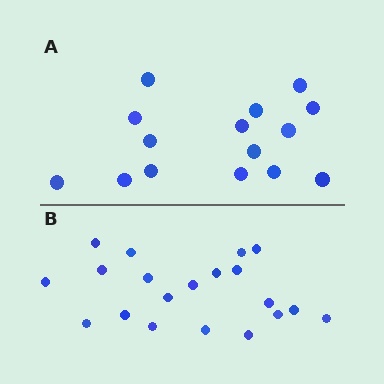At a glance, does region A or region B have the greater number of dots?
Region B (the bottom region) has more dots.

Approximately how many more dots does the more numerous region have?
Region B has about 5 more dots than region A.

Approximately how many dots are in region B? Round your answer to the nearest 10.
About 20 dots.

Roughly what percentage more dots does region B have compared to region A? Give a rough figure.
About 35% more.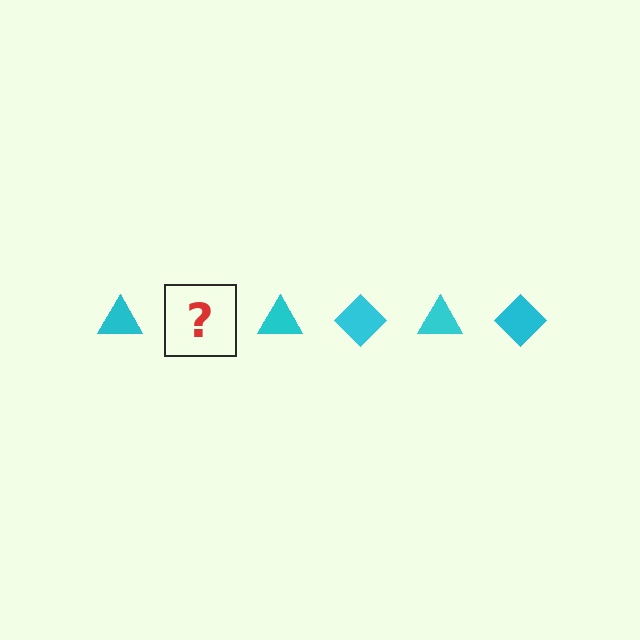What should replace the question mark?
The question mark should be replaced with a cyan diamond.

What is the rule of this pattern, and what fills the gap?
The rule is that the pattern cycles through triangle, diamond shapes in cyan. The gap should be filled with a cyan diamond.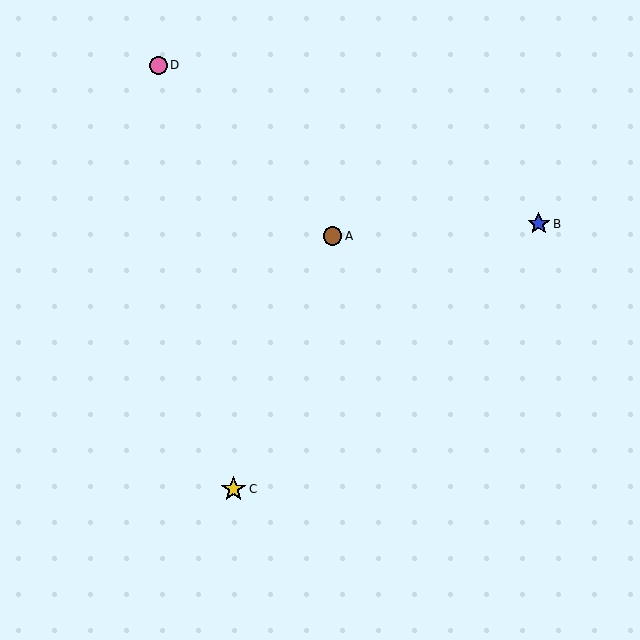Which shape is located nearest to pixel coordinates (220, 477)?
The yellow star (labeled C) at (233, 489) is nearest to that location.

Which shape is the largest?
The yellow star (labeled C) is the largest.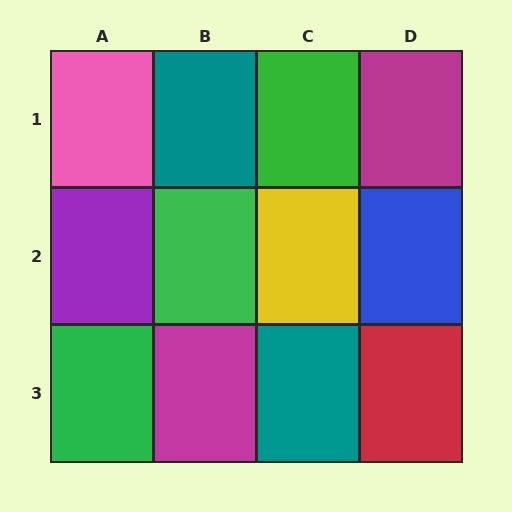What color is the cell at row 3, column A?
Green.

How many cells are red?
1 cell is red.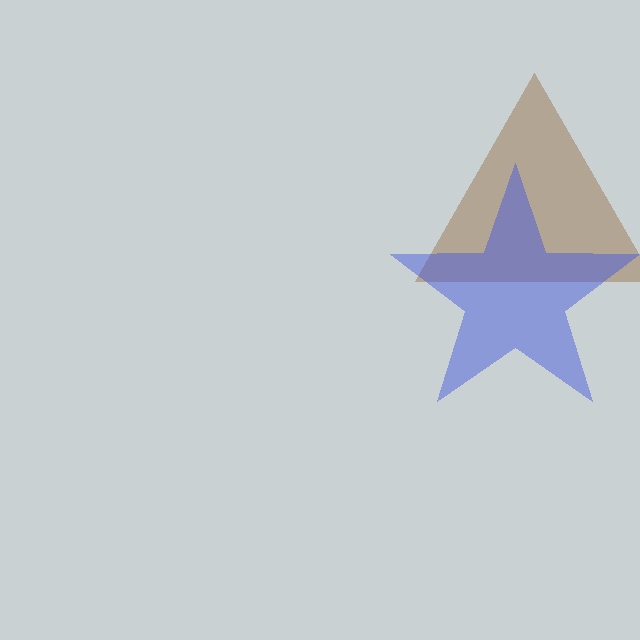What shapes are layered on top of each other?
The layered shapes are: a brown triangle, a blue star.